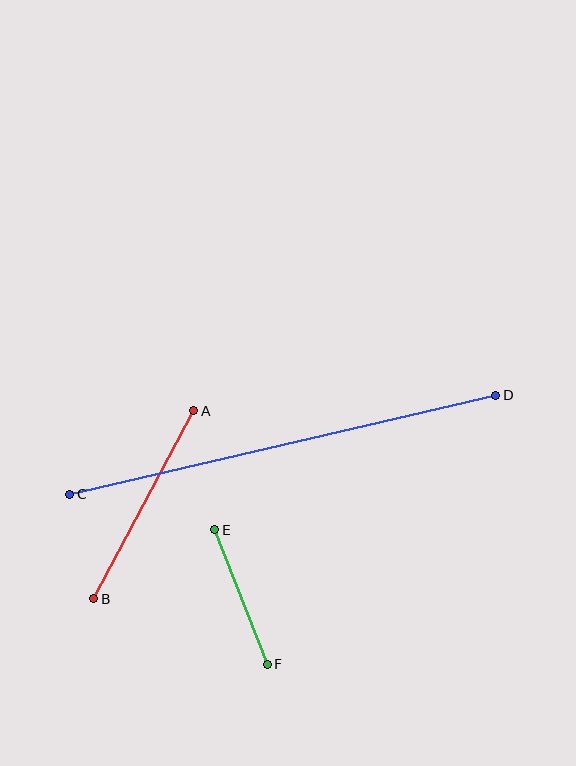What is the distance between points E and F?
The distance is approximately 144 pixels.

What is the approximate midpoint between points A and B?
The midpoint is at approximately (144, 505) pixels.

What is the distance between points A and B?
The distance is approximately 213 pixels.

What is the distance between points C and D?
The distance is approximately 438 pixels.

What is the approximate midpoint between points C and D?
The midpoint is at approximately (283, 445) pixels.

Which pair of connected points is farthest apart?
Points C and D are farthest apart.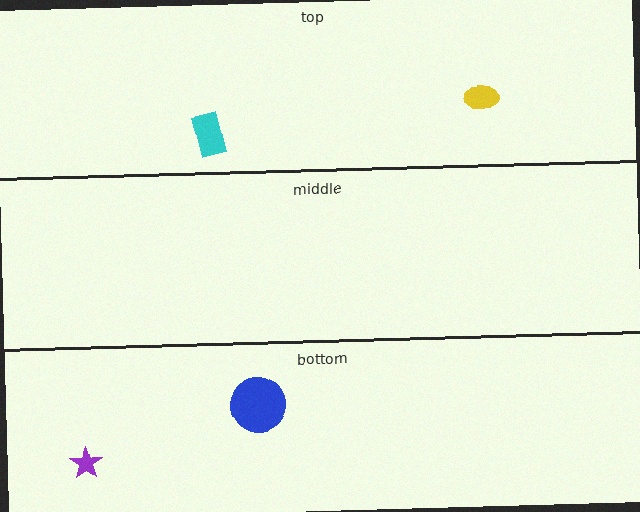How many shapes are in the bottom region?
2.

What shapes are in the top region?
The yellow ellipse, the cyan rectangle.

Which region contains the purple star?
The bottom region.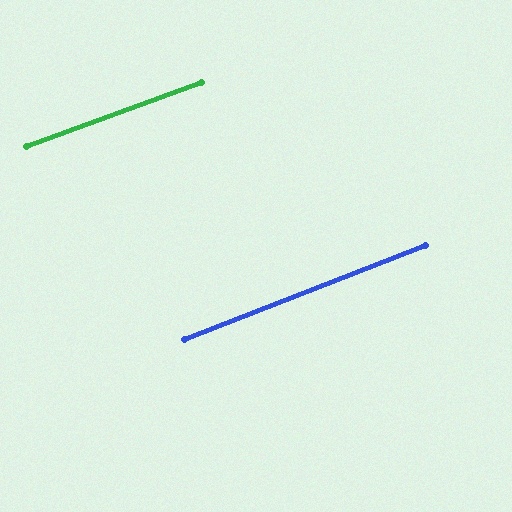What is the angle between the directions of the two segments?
Approximately 1 degree.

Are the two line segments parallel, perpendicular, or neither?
Parallel — their directions differ by only 1.3°.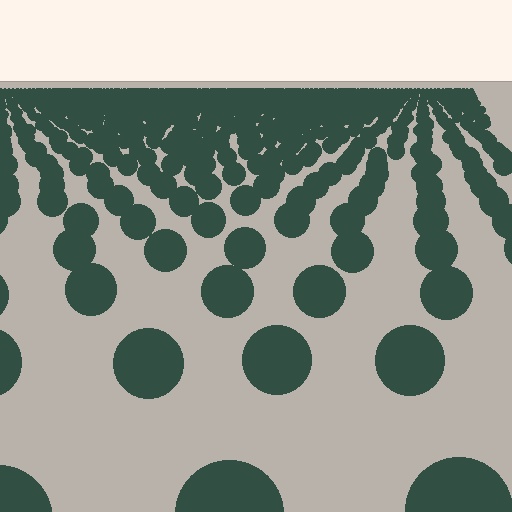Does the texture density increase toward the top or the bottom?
Density increases toward the top.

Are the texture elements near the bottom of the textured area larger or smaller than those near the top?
Larger. Near the bottom, elements are closer to the viewer and appear at a bigger on-screen size.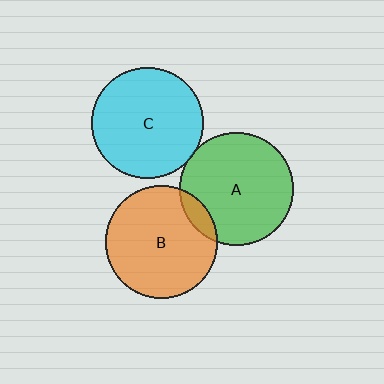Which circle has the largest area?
Circle A (green).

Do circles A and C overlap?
Yes.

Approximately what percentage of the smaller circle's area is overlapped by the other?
Approximately 5%.